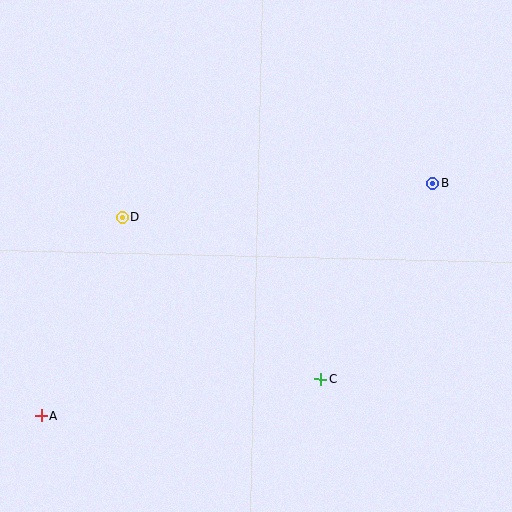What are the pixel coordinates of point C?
Point C is at (321, 379).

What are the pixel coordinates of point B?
Point B is at (432, 183).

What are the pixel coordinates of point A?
Point A is at (42, 416).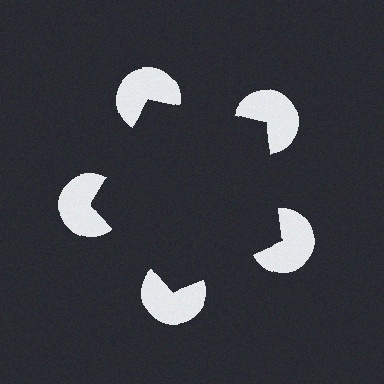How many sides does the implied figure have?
5 sides.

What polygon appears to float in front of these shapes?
An illusory pentagon — its edges are inferred from the aligned wedge cuts in the pac-man discs, not physically drawn.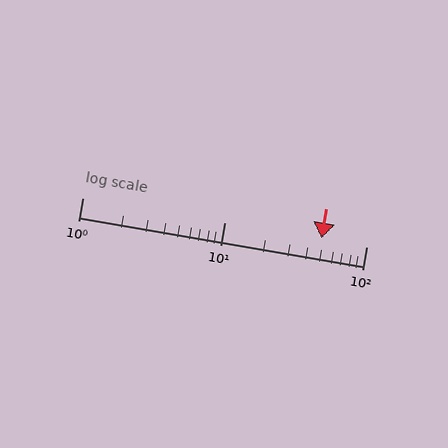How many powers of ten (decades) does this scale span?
The scale spans 2 decades, from 1 to 100.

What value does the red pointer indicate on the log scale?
The pointer indicates approximately 48.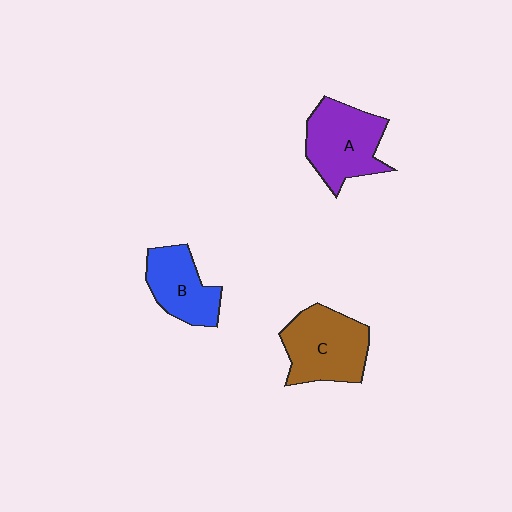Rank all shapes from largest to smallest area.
From largest to smallest: C (brown), A (purple), B (blue).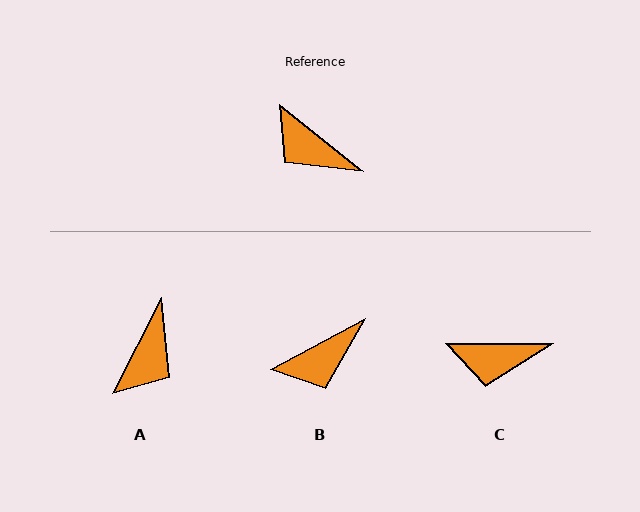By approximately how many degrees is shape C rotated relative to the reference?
Approximately 38 degrees counter-clockwise.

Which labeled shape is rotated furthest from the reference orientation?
A, about 102 degrees away.